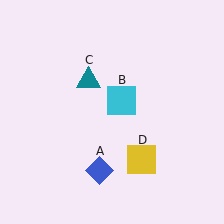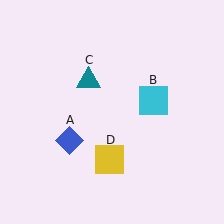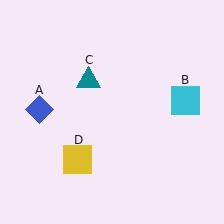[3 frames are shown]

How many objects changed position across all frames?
3 objects changed position: blue diamond (object A), cyan square (object B), yellow square (object D).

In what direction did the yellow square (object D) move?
The yellow square (object D) moved left.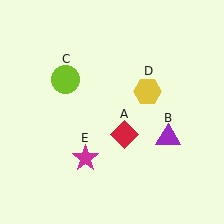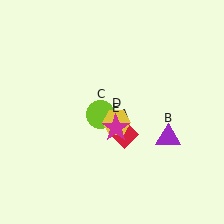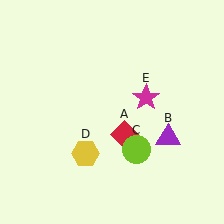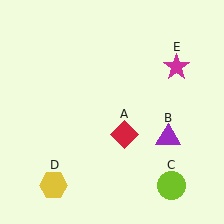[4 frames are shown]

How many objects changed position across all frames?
3 objects changed position: lime circle (object C), yellow hexagon (object D), magenta star (object E).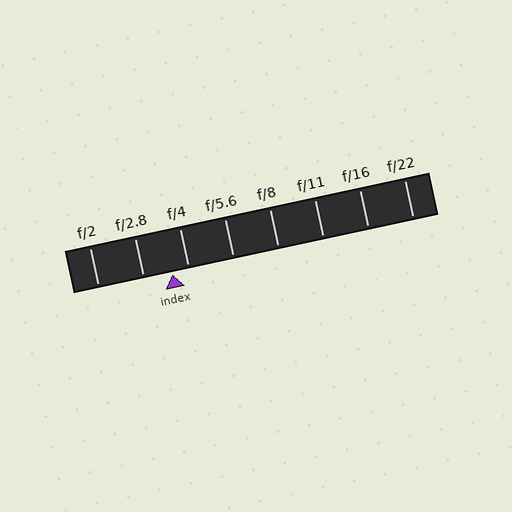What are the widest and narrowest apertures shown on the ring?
The widest aperture shown is f/2 and the narrowest is f/22.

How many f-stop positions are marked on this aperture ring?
There are 8 f-stop positions marked.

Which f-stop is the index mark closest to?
The index mark is closest to f/4.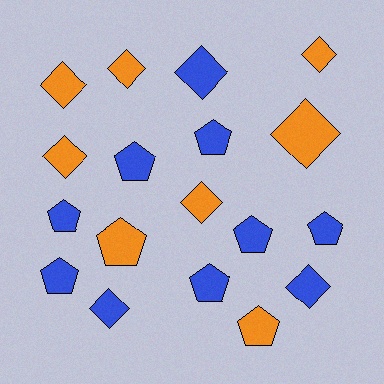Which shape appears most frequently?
Pentagon, with 9 objects.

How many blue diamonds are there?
There are 3 blue diamonds.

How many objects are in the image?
There are 18 objects.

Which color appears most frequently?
Blue, with 10 objects.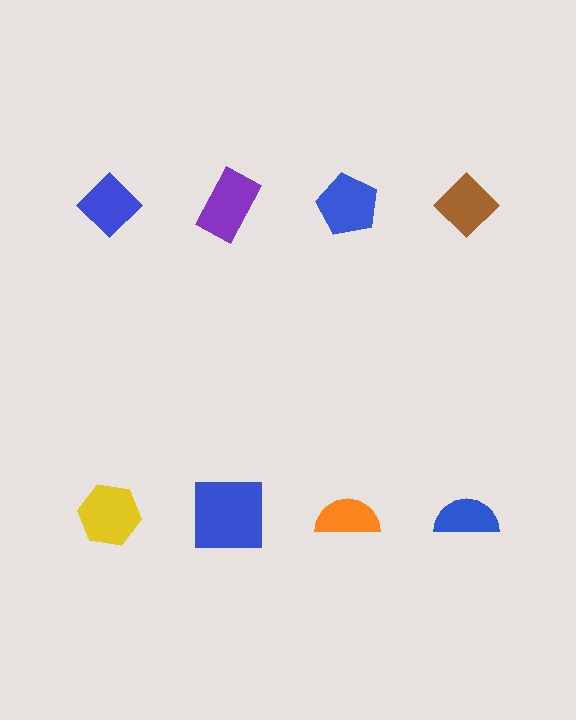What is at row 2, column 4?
A blue semicircle.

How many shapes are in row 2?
4 shapes.